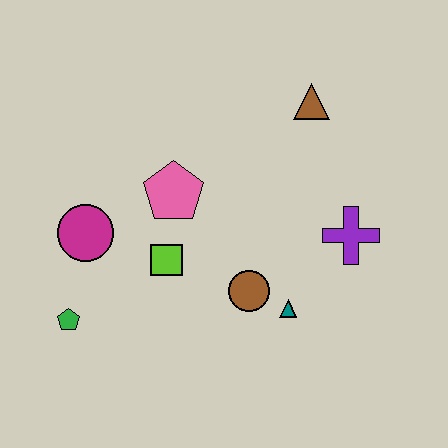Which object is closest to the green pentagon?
The magenta circle is closest to the green pentagon.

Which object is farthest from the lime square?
The brown triangle is farthest from the lime square.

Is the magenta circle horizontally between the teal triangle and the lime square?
No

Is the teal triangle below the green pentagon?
No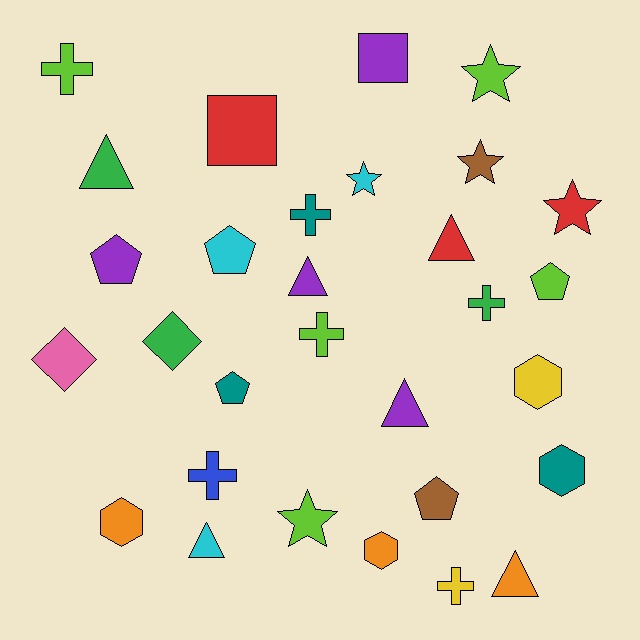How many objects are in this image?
There are 30 objects.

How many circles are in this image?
There are no circles.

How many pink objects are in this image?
There is 1 pink object.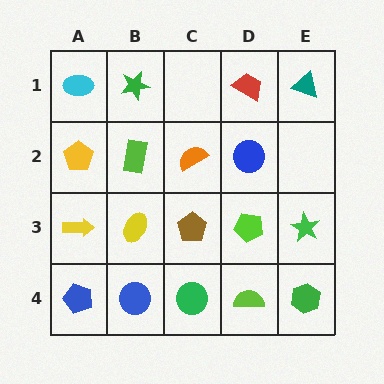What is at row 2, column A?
A yellow pentagon.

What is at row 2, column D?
A blue circle.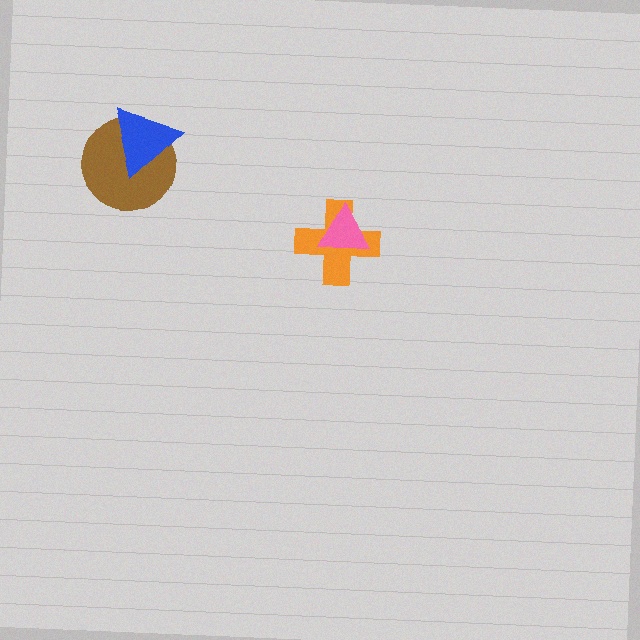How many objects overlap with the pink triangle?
1 object overlaps with the pink triangle.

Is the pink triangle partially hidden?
No, no other shape covers it.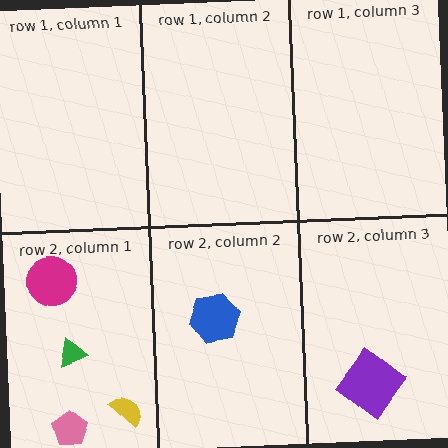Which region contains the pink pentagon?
The row 2, column 1 region.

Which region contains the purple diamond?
The row 2, column 3 region.